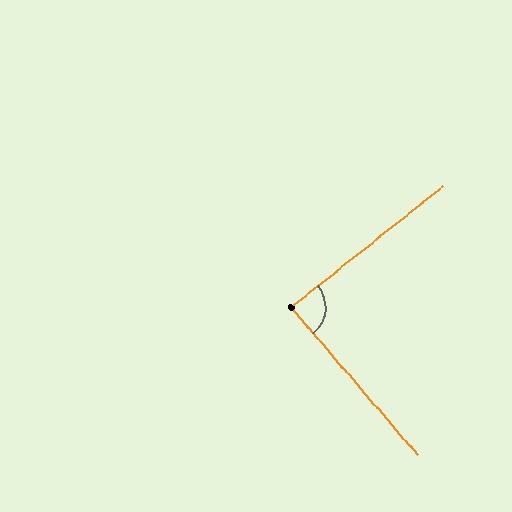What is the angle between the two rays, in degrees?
Approximately 88 degrees.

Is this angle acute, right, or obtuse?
It is approximately a right angle.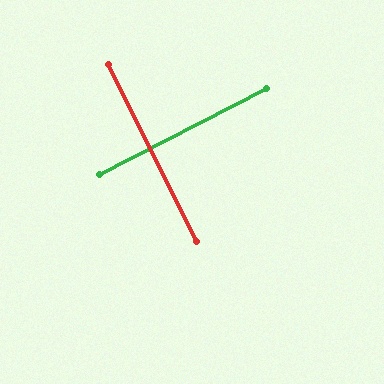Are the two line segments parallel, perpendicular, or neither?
Perpendicular — they meet at approximately 89°.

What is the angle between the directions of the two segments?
Approximately 89 degrees.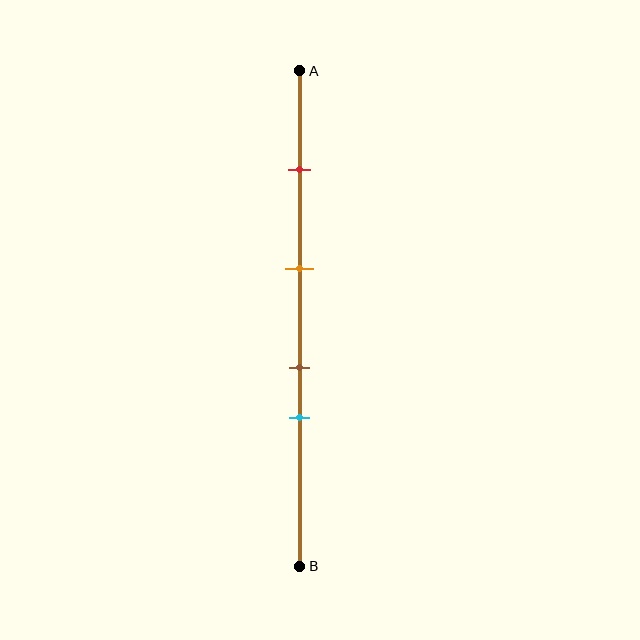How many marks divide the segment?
There are 4 marks dividing the segment.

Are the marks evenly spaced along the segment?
No, the marks are not evenly spaced.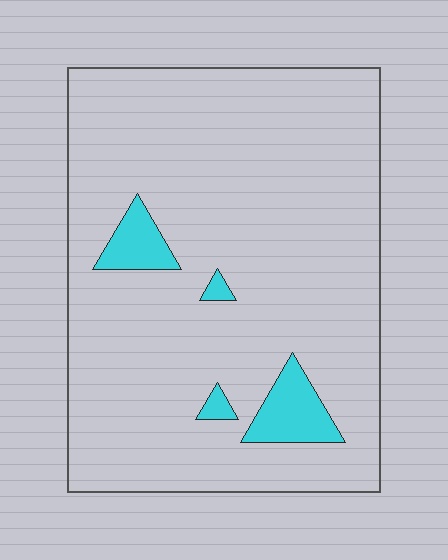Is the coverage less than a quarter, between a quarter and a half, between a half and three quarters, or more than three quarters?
Less than a quarter.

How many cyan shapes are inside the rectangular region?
4.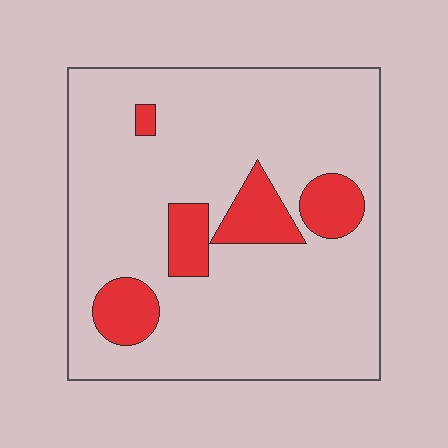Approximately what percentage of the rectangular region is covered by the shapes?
Approximately 15%.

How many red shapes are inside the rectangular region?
5.